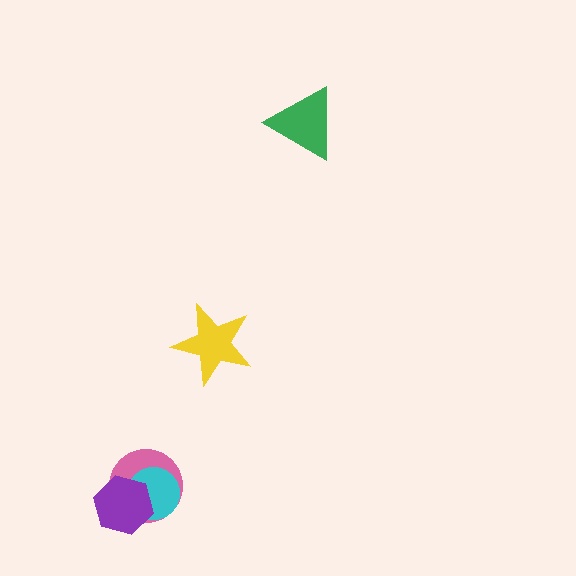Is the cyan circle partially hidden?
Yes, it is partially covered by another shape.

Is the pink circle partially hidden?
Yes, it is partially covered by another shape.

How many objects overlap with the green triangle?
0 objects overlap with the green triangle.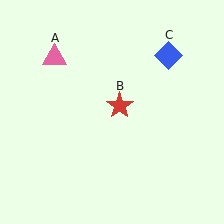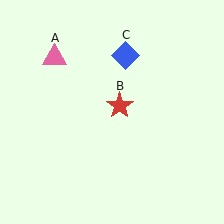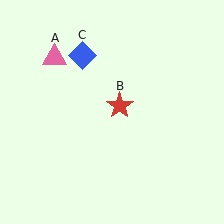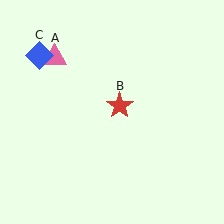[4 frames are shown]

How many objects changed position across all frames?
1 object changed position: blue diamond (object C).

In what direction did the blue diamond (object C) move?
The blue diamond (object C) moved left.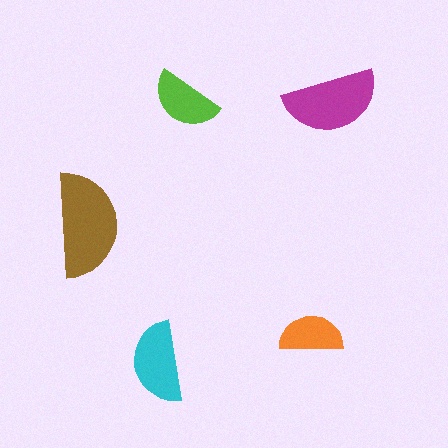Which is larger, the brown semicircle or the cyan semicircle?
The brown one.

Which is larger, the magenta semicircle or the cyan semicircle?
The magenta one.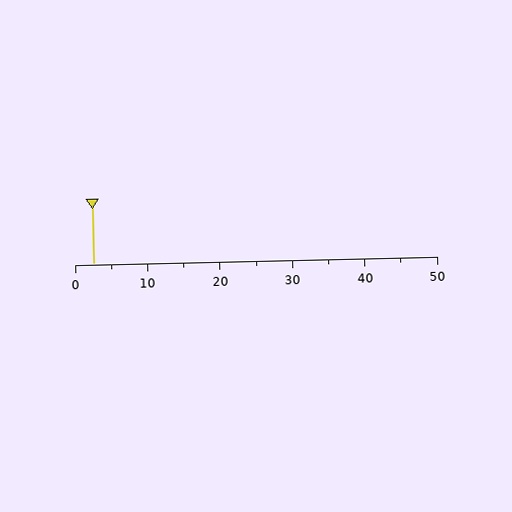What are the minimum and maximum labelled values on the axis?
The axis runs from 0 to 50.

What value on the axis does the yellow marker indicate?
The marker indicates approximately 2.5.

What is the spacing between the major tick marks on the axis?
The major ticks are spaced 10 apart.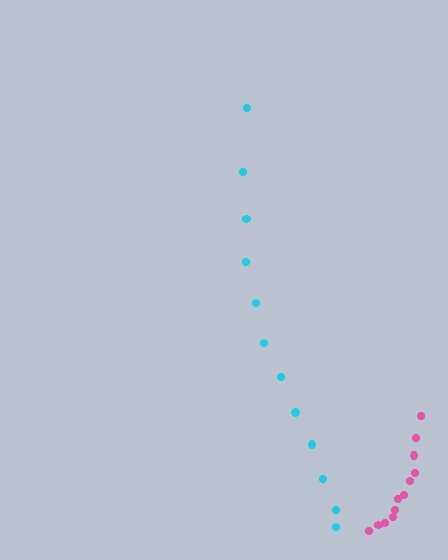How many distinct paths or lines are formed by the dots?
There are 2 distinct paths.